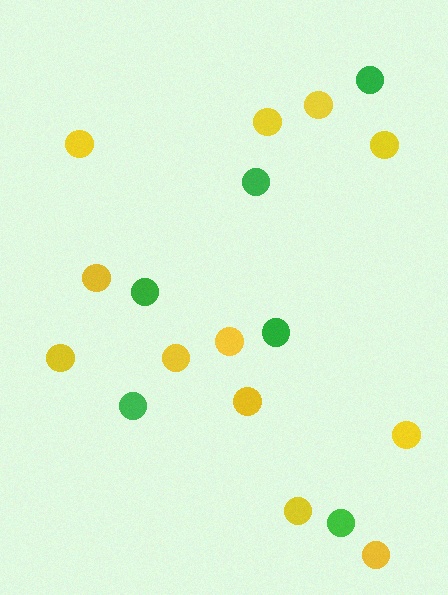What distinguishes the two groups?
There are 2 groups: one group of green circles (6) and one group of yellow circles (12).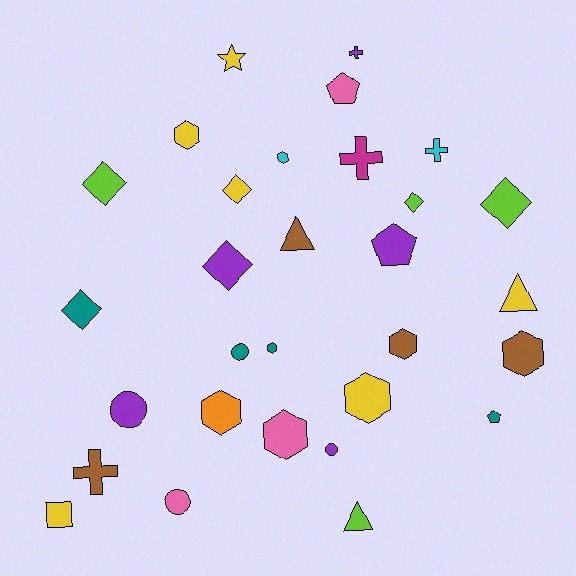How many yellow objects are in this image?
There are 6 yellow objects.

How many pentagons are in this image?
There are 3 pentagons.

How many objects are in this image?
There are 30 objects.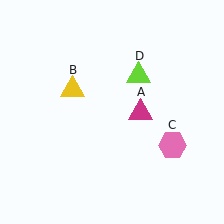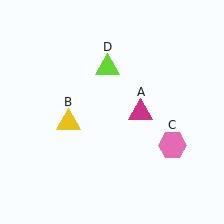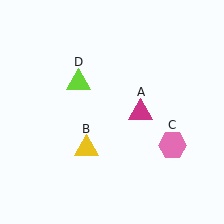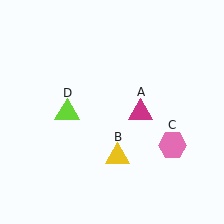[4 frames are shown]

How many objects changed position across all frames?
2 objects changed position: yellow triangle (object B), lime triangle (object D).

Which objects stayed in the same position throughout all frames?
Magenta triangle (object A) and pink hexagon (object C) remained stationary.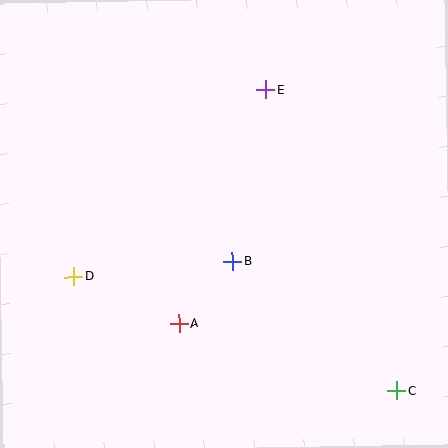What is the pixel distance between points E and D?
The distance between E and D is 268 pixels.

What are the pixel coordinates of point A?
Point A is at (179, 324).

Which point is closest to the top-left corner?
Point E is closest to the top-left corner.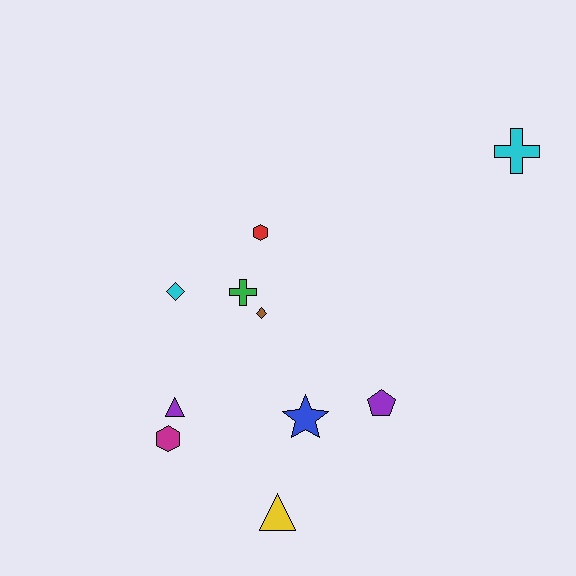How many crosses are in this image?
There are 2 crosses.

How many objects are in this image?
There are 10 objects.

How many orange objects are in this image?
There are no orange objects.